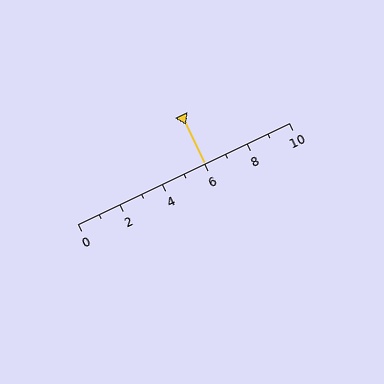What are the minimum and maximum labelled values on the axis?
The axis runs from 0 to 10.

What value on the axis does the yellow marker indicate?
The marker indicates approximately 6.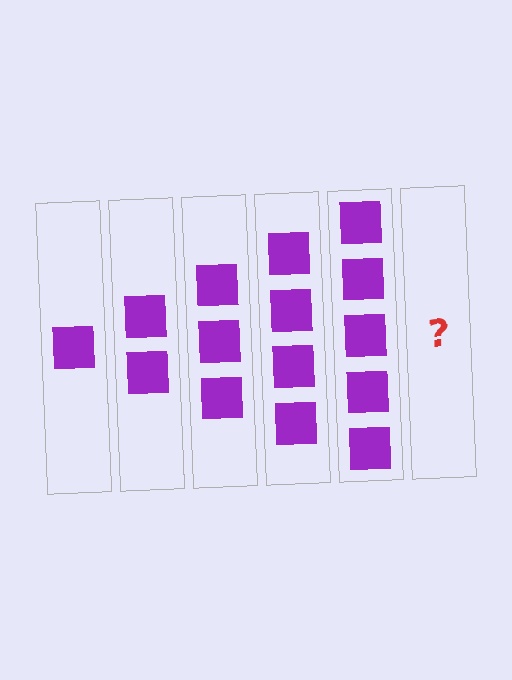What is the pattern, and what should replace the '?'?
The pattern is that each step adds one more square. The '?' should be 6 squares.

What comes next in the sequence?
The next element should be 6 squares.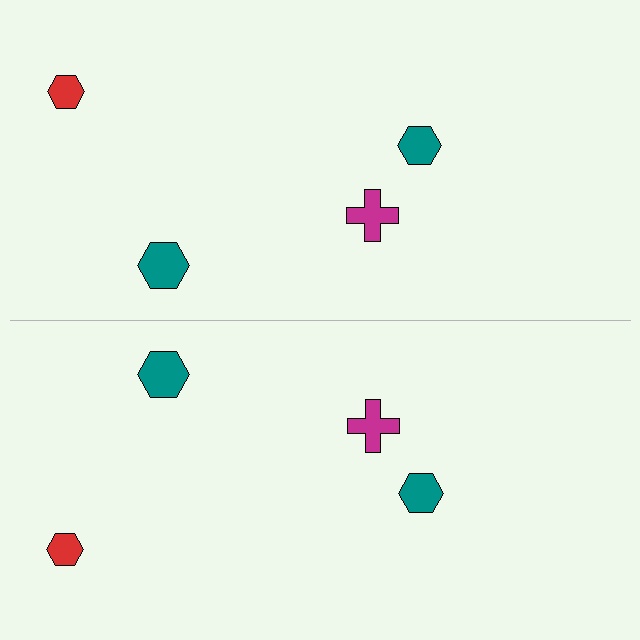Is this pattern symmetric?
Yes, this pattern has bilateral (reflection) symmetry.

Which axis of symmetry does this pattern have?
The pattern has a horizontal axis of symmetry running through the center of the image.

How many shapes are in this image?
There are 8 shapes in this image.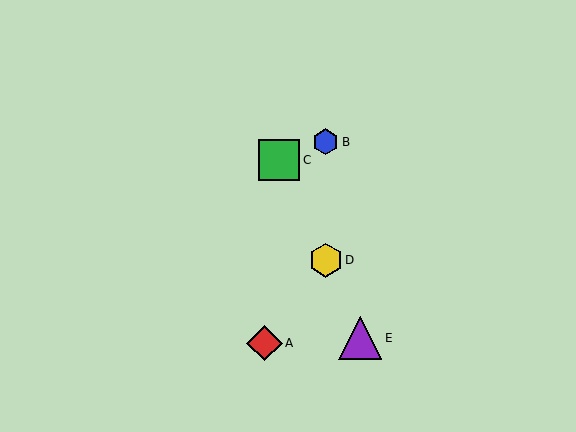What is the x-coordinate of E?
Object E is at x≈360.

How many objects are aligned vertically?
2 objects (B, D) are aligned vertically.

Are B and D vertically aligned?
Yes, both are at x≈326.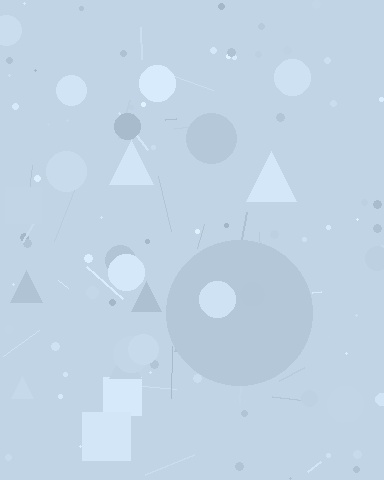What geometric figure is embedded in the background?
A circle is embedded in the background.